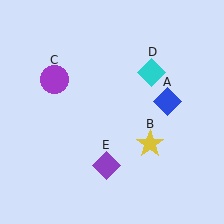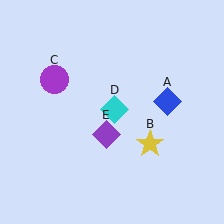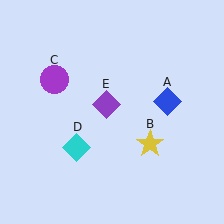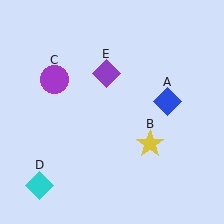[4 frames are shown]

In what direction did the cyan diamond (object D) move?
The cyan diamond (object D) moved down and to the left.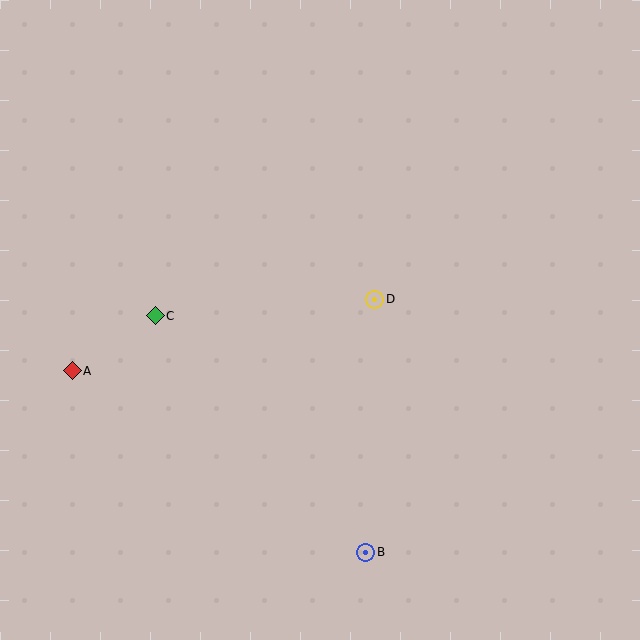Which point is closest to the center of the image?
Point D at (375, 299) is closest to the center.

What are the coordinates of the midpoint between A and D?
The midpoint between A and D is at (224, 335).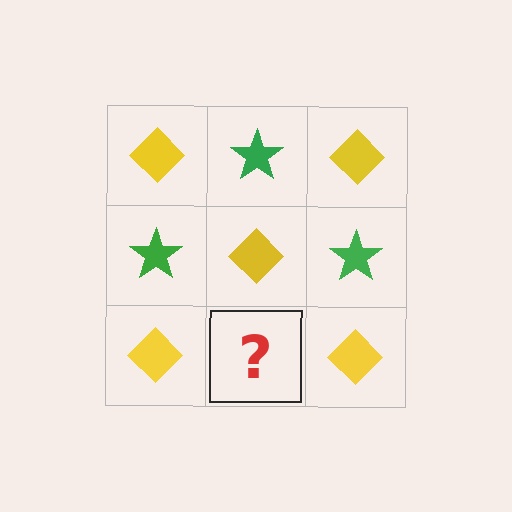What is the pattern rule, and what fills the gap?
The rule is that it alternates yellow diamond and green star in a checkerboard pattern. The gap should be filled with a green star.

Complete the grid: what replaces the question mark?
The question mark should be replaced with a green star.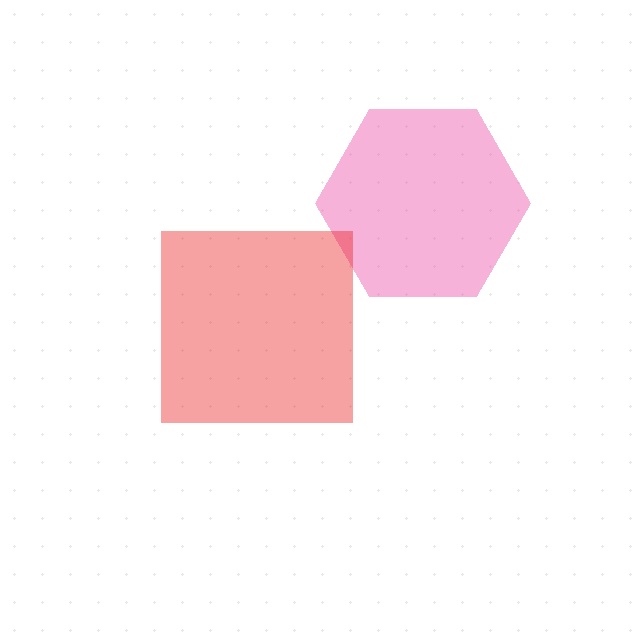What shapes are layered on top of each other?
The layered shapes are: a pink hexagon, a red square.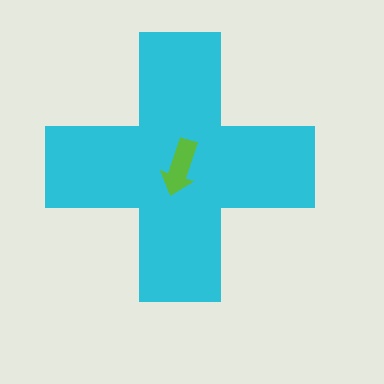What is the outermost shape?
The cyan cross.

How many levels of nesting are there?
2.